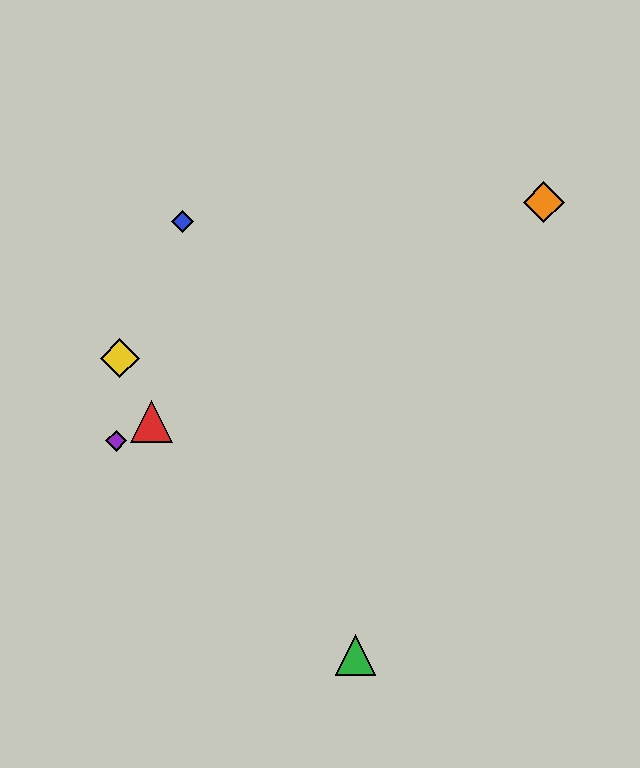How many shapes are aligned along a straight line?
3 shapes (the red triangle, the purple diamond, the orange diamond) are aligned along a straight line.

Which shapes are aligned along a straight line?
The red triangle, the purple diamond, the orange diamond are aligned along a straight line.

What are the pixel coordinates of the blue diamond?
The blue diamond is at (182, 221).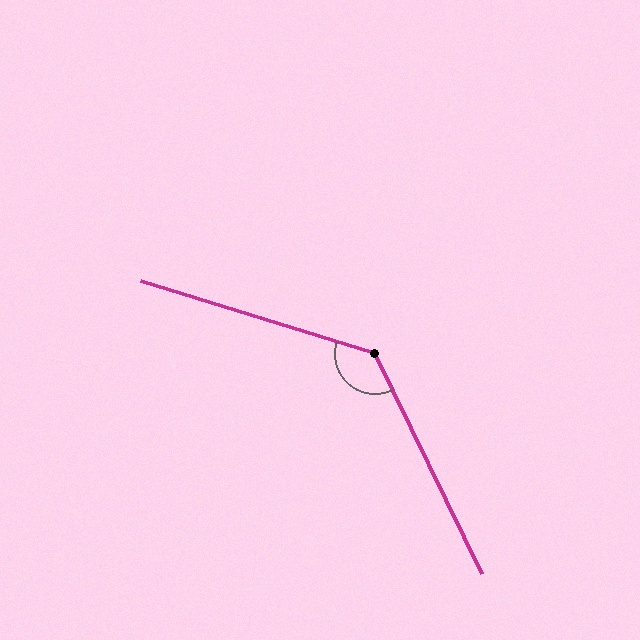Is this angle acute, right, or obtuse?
It is obtuse.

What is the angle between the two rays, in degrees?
Approximately 133 degrees.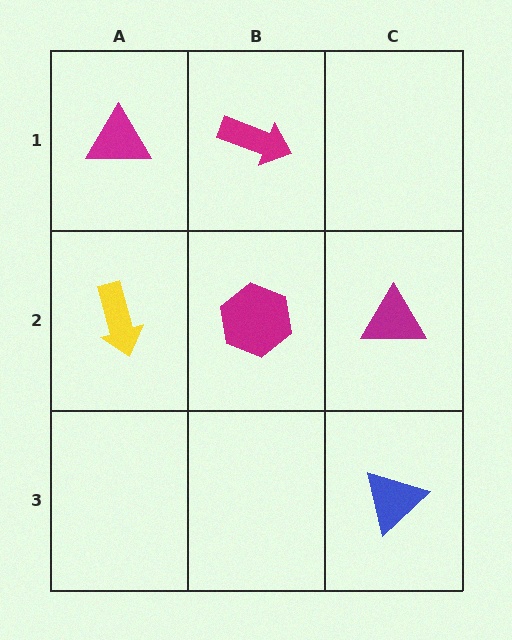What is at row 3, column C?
A blue triangle.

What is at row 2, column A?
A yellow arrow.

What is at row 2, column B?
A magenta hexagon.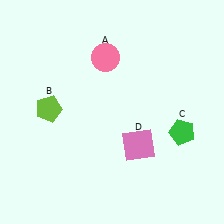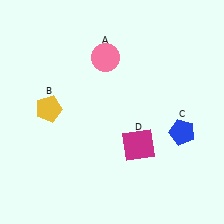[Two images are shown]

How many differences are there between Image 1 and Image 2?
There are 3 differences between the two images.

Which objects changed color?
B changed from lime to yellow. C changed from green to blue. D changed from pink to magenta.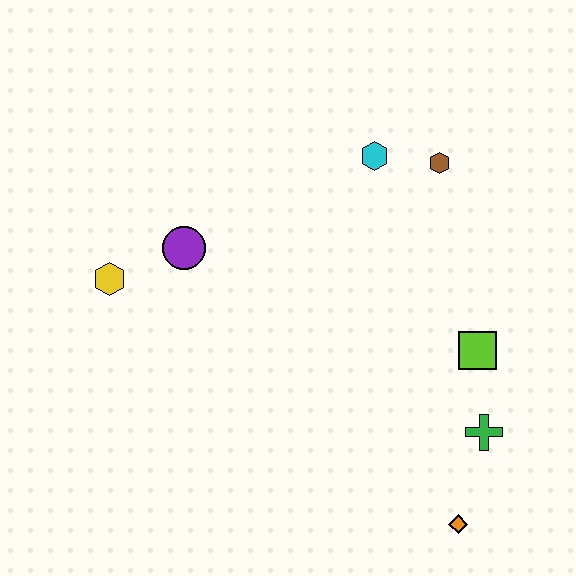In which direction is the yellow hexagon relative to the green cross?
The yellow hexagon is to the left of the green cross.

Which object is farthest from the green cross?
The yellow hexagon is farthest from the green cross.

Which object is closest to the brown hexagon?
The cyan hexagon is closest to the brown hexagon.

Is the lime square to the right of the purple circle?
Yes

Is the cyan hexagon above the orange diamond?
Yes